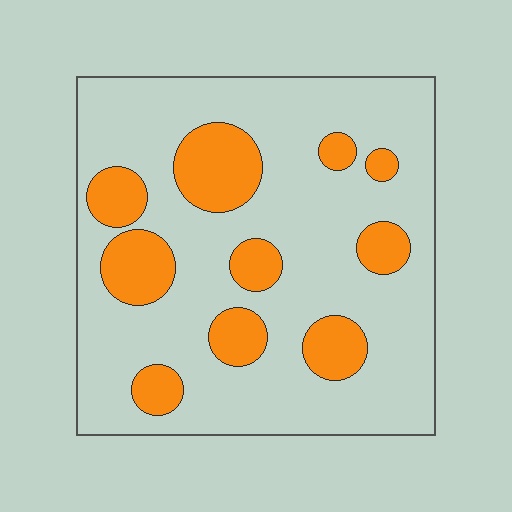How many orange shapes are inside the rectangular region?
10.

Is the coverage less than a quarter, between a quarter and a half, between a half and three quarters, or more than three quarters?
Less than a quarter.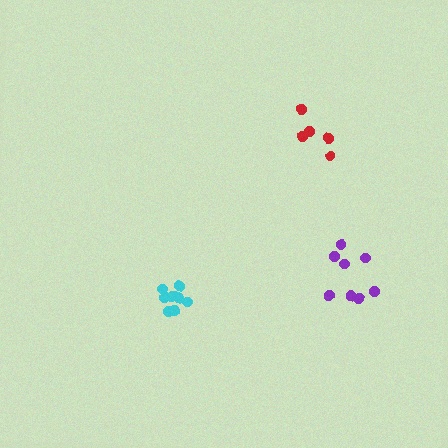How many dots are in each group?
Group 1: 9 dots, Group 2: 5 dots, Group 3: 8 dots (22 total).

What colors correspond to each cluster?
The clusters are colored: cyan, red, purple.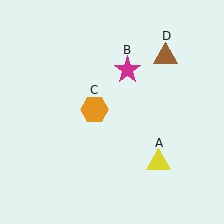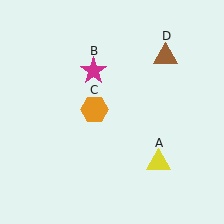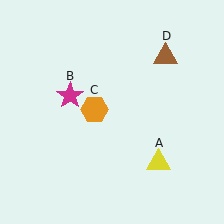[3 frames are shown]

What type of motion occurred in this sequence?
The magenta star (object B) rotated counterclockwise around the center of the scene.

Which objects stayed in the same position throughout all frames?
Yellow triangle (object A) and orange hexagon (object C) and brown triangle (object D) remained stationary.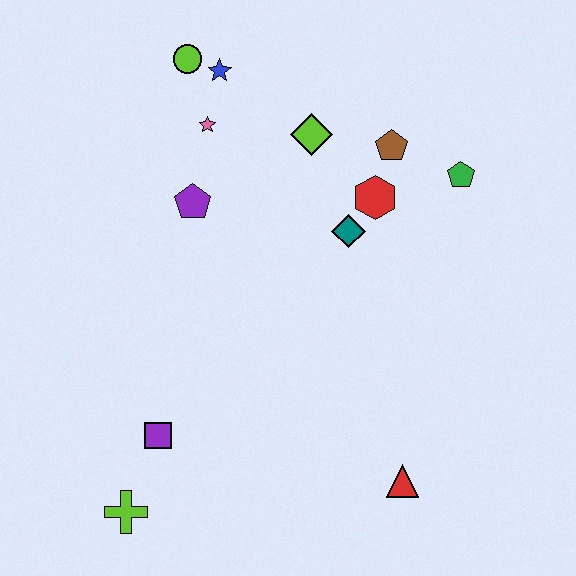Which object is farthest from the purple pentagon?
The red triangle is farthest from the purple pentagon.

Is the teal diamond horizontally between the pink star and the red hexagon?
Yes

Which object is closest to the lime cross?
The purple square is closest to the lime cross.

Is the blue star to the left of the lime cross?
No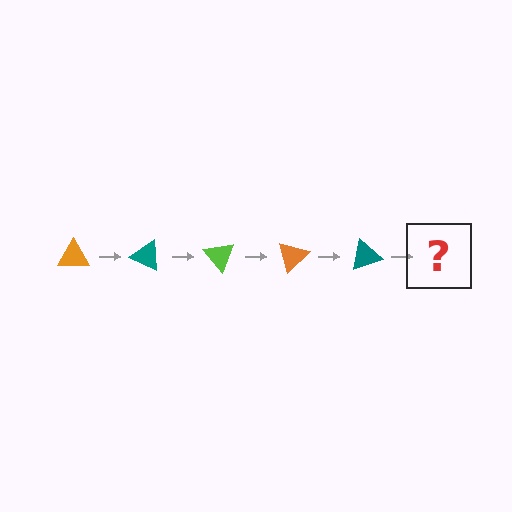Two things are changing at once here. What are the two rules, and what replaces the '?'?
The two rules are that it rotates 25 degrees each step and the color cycles through orange, teal, and lime. The '?' should be a lime triangle, rotated 125 degrees from the start.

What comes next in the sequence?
The next element should be a lime triangle, rotated 125 degrees from the start.